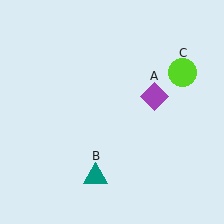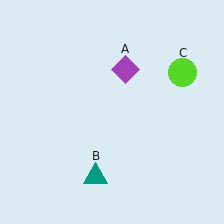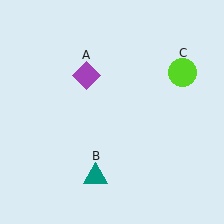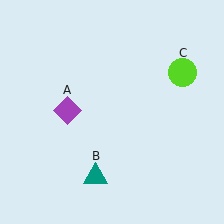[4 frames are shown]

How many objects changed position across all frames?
1 object changed position: purple diamond (object A).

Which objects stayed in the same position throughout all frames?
Teal triangle (object B) and lime circle (object C) remained stationary.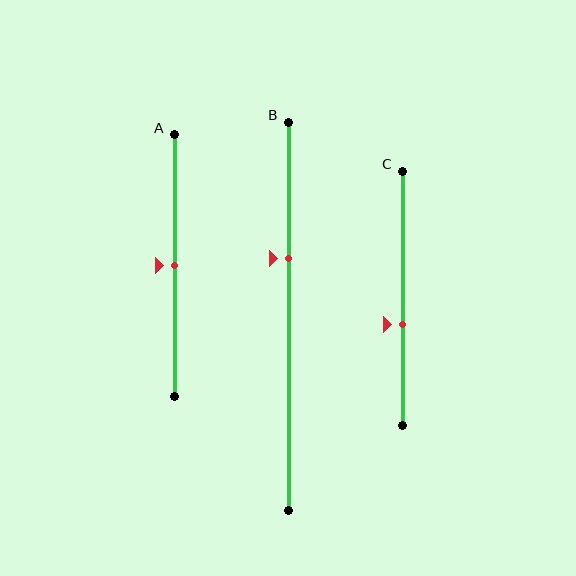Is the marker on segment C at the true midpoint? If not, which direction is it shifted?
No, the marker on segment C is shifted downward by about 11% of the segment length.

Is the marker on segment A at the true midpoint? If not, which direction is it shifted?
Yes, the marker on segment A is at the true midpoint.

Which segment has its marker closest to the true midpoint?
Segment A has its marker closest to the true midpoint.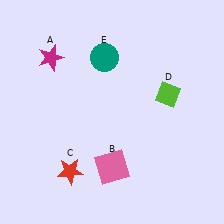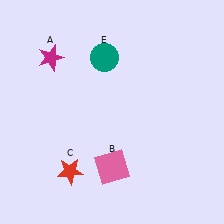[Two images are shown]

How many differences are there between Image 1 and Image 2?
There is 1 difference between the two images.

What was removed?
The lime diamond (D) was removed in Image 2.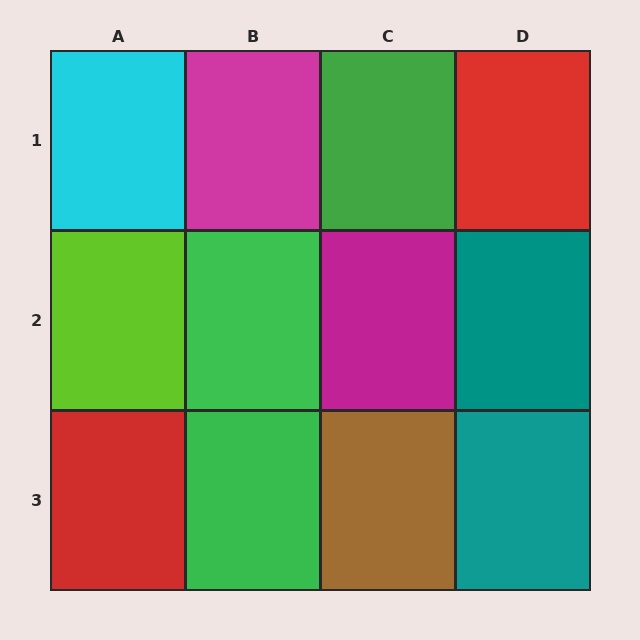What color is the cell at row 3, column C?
Brown.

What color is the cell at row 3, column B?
Green.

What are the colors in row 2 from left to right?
Lime, green, magenta, teal.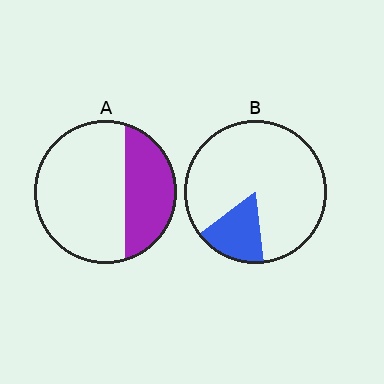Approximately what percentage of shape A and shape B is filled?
A is approximately 35% and B is approximately 15%.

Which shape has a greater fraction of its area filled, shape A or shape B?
Shape A.